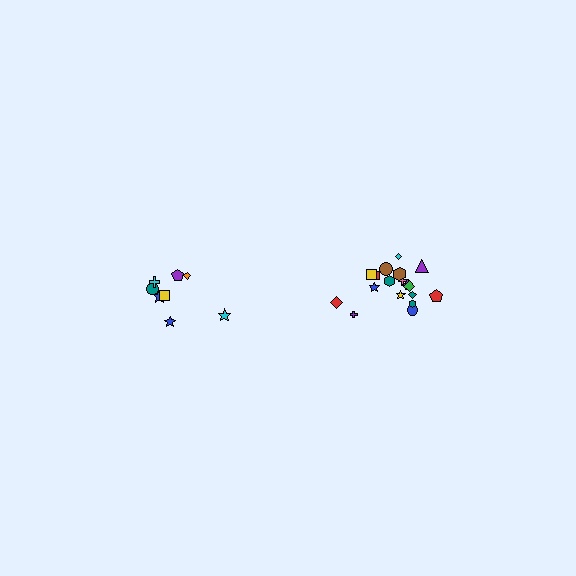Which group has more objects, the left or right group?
The right group.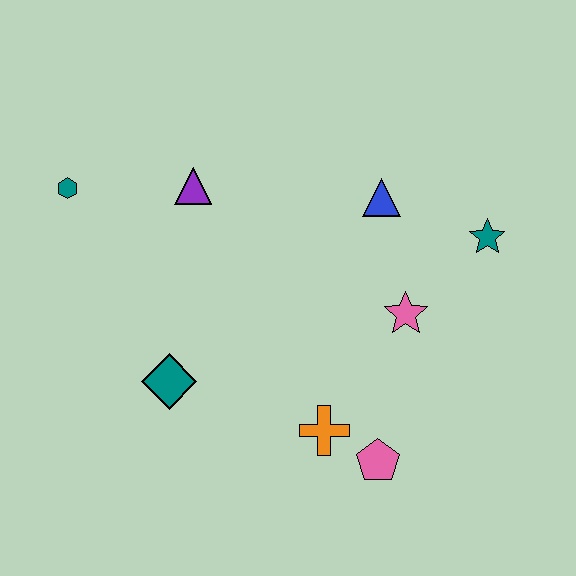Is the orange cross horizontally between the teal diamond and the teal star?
Yes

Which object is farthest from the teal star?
The teal hexagon is farthest from the teal star.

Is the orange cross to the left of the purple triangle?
No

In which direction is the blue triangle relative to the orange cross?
The blue triangle is above the orange cross.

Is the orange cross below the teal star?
Yes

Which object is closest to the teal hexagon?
The purple triangle is closest to the teal hexagon.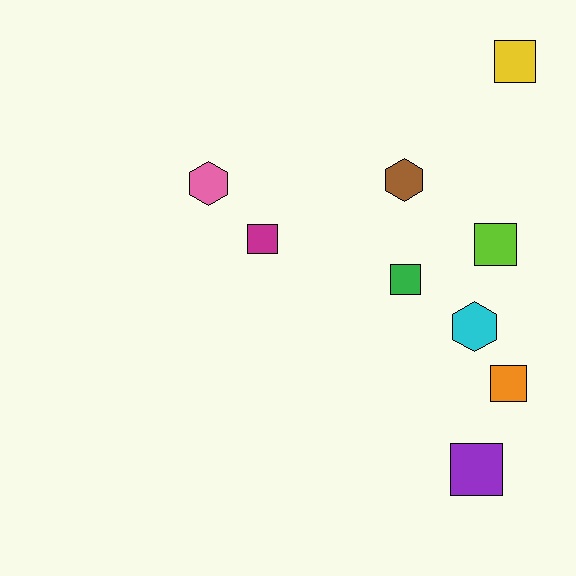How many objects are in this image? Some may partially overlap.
There are 9 objects.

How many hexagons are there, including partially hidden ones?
There are 3 hexagons.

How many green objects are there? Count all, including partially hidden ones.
There is 1 green object.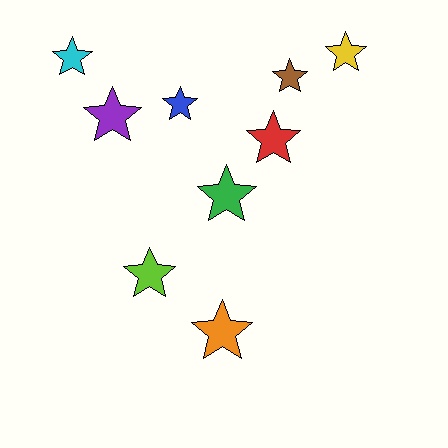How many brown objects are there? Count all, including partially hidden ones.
There is 1 brown object.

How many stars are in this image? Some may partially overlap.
There are 9 stars.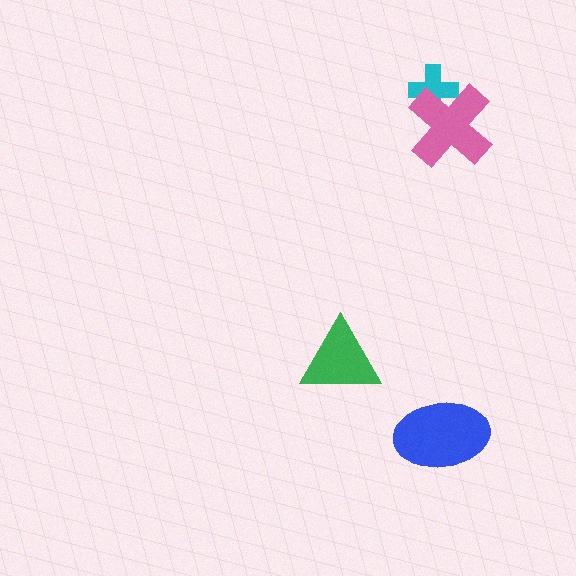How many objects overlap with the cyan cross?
1 object overlaps with the cyan cross.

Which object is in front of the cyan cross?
The pink cross is in front of the cyan cross.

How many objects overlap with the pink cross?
1 object overlaps with the pink cross.